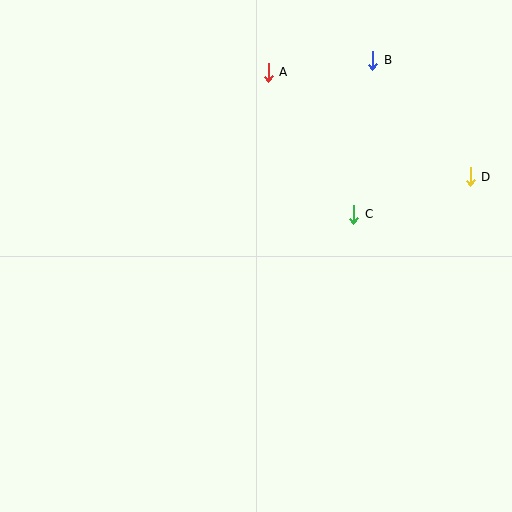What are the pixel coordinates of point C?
Point C is at (354, 214).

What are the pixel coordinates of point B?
Point B is at (373, 60).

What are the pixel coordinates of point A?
Point A is at (268, 72).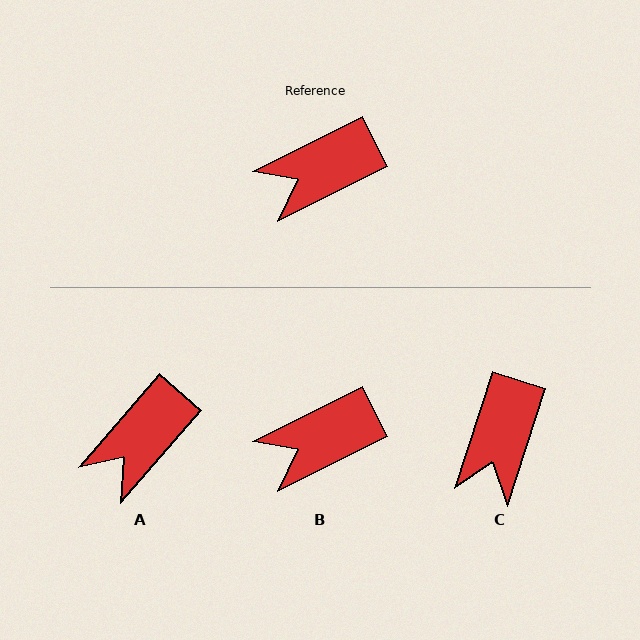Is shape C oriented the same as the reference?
No, it is off by about 45 degrees.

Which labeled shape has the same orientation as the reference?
B.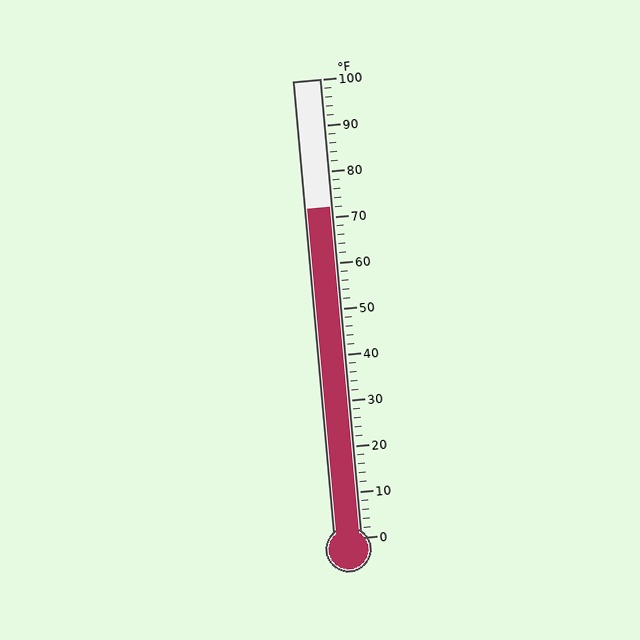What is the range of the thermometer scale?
The thermometer scale ranges from 0°F to 100°F.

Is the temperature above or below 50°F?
The temperature is above 50°F.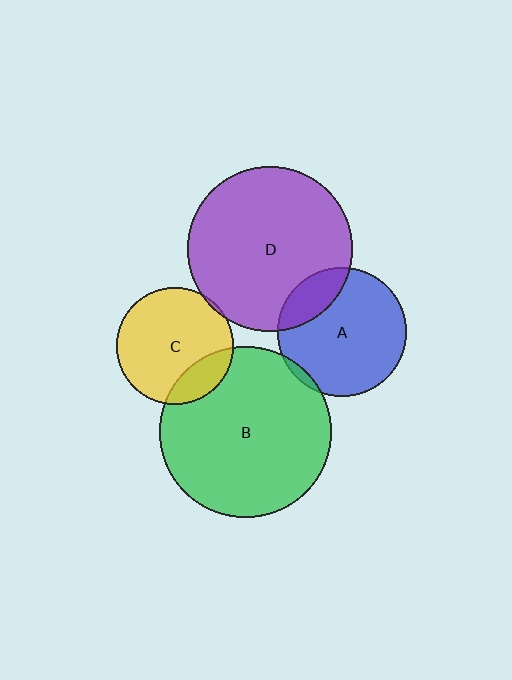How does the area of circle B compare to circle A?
Approximately 1.8 times.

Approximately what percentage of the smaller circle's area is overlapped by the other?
Approximately 5%.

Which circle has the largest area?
Circle B (green).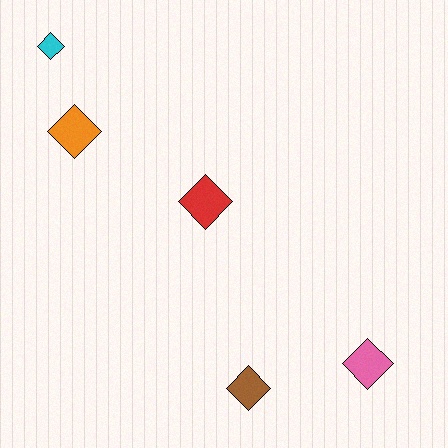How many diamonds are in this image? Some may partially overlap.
There are 5 diamonds.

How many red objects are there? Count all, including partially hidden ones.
There is 1 red object.